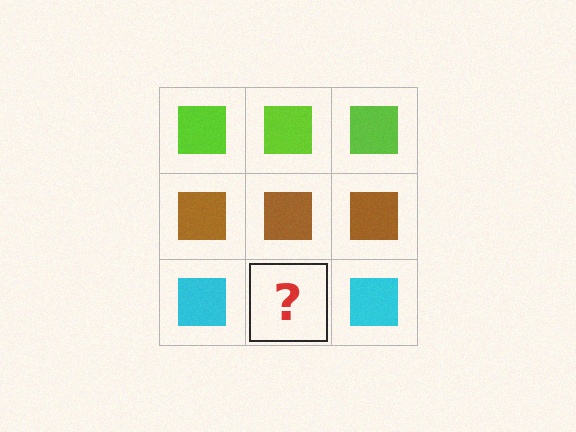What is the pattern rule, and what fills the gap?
The rule is that each row has a consistent color. The gap should be filled with a cyan square.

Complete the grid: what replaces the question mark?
The question mark should be replaced with a cyan square.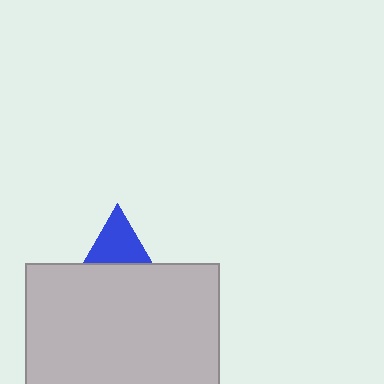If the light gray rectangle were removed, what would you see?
You would see the complete blue triangle.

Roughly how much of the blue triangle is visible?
A small part of it is visible (roughly 45%).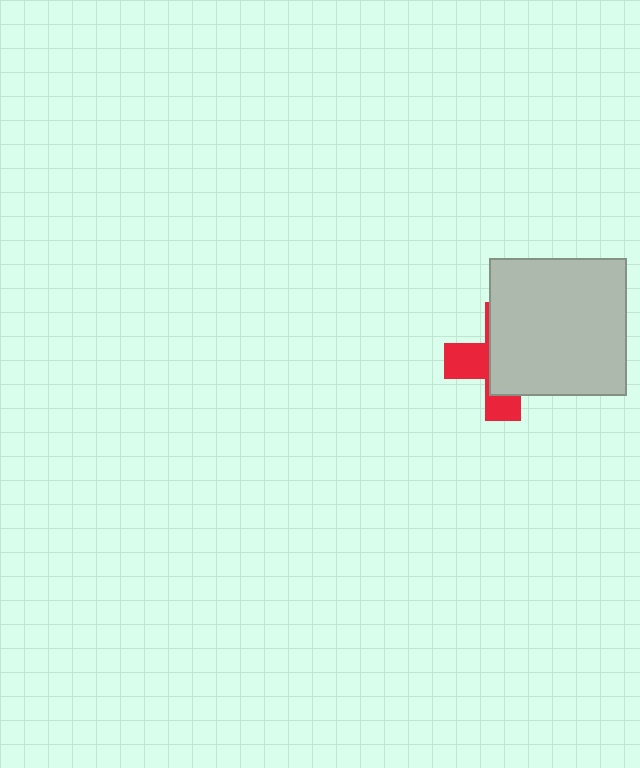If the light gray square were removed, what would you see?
You would see the complete red cross.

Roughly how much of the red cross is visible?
A small part of it is visible (roughly 38%).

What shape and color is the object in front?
The object in front is a light gray square.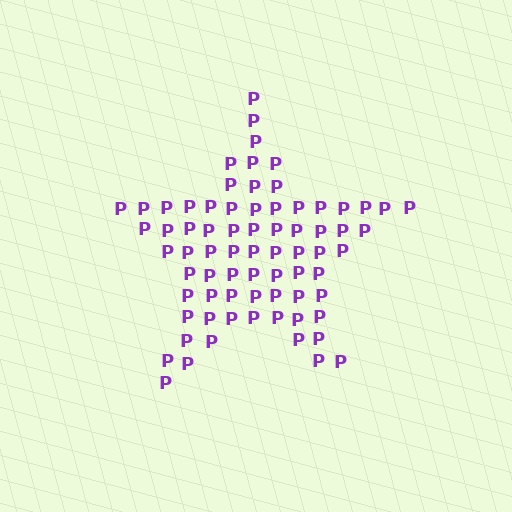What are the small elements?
The small elements are letter P's.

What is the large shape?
The large shape is a star.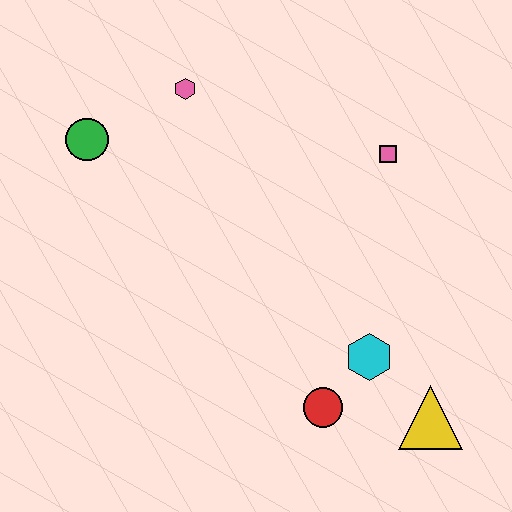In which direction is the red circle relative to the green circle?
The red circle is below the green circle.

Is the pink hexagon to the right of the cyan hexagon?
No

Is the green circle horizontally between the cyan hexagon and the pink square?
No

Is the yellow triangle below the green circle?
Yes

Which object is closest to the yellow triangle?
The cyan hexagon is closest to the yellow triangle.